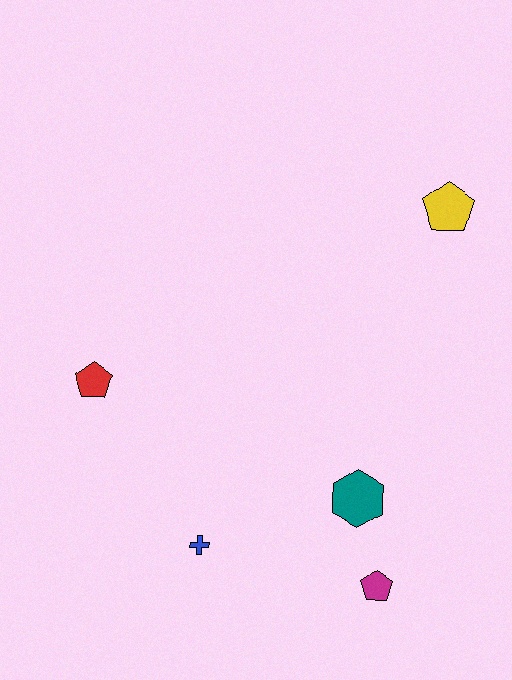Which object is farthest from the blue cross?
The yellow pentagon is farthest from the blue cross.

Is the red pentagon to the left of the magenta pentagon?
Yes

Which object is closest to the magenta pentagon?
The teal hexagon is closest to the magenta pentagon.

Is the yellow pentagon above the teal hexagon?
Yes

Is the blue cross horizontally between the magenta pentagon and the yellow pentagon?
No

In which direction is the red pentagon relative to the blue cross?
The red pentagon is above the blue cross.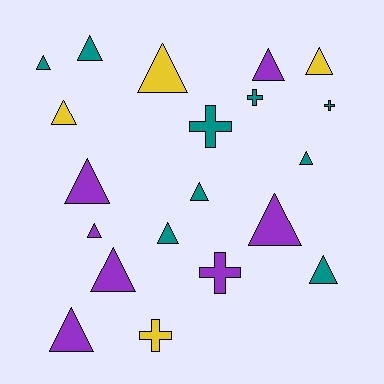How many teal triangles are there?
There are 6 teal triangles.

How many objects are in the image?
There are 20 objects.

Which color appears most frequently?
Teal, with 9 objects.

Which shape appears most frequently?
Triangle, with 15 objects.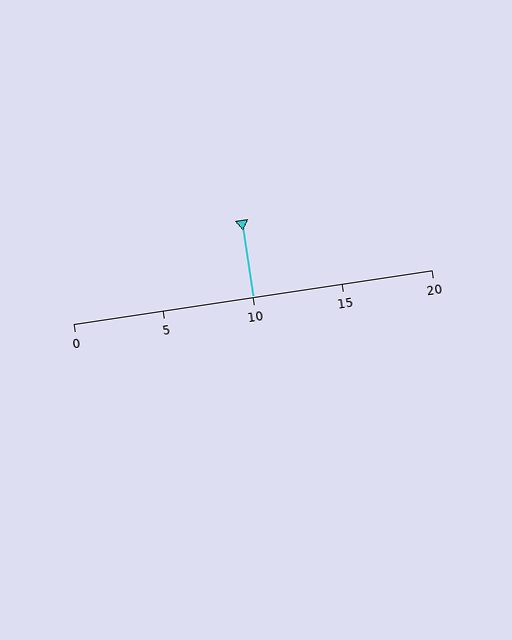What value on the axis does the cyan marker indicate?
The marker indicates approximately 10.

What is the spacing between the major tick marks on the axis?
The major ticks are spaced 5 apart.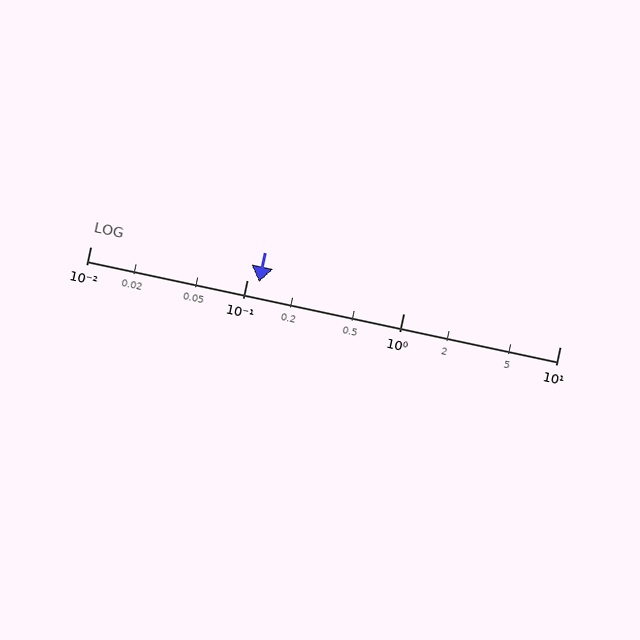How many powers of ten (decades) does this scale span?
The scale spans 3 decades, from 0.01 to 10.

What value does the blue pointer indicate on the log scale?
The pointer indicates approximately 0.12.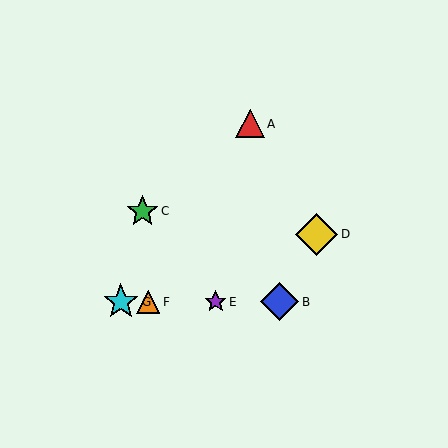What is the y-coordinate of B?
Object B is at y≈302.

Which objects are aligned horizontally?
Objects B, E, F, G are aligned horizontally.